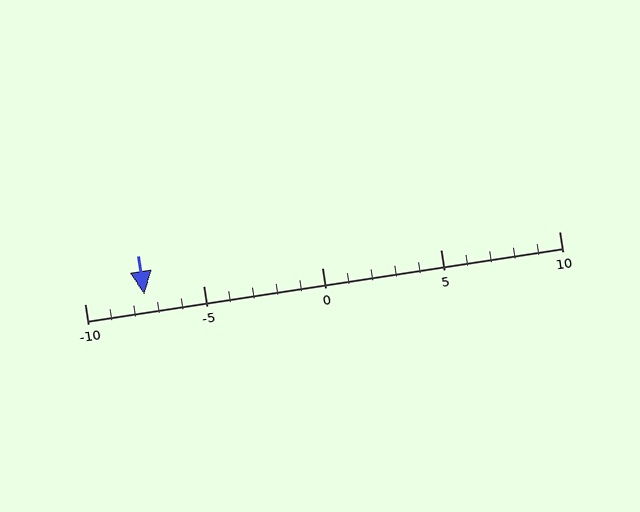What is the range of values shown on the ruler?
The ruler shows values from -10 to 10.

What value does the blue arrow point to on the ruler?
The blue arrow points to approximately -8.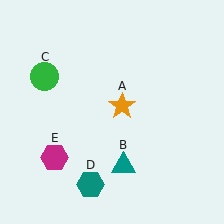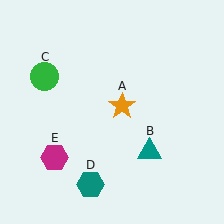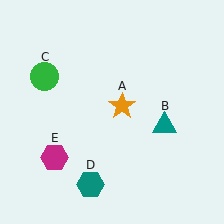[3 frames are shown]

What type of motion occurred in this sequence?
The teal triangle (object B) rotated counterclockwise around the center of the scene.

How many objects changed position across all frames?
1 object changed position: teal triangle (object B).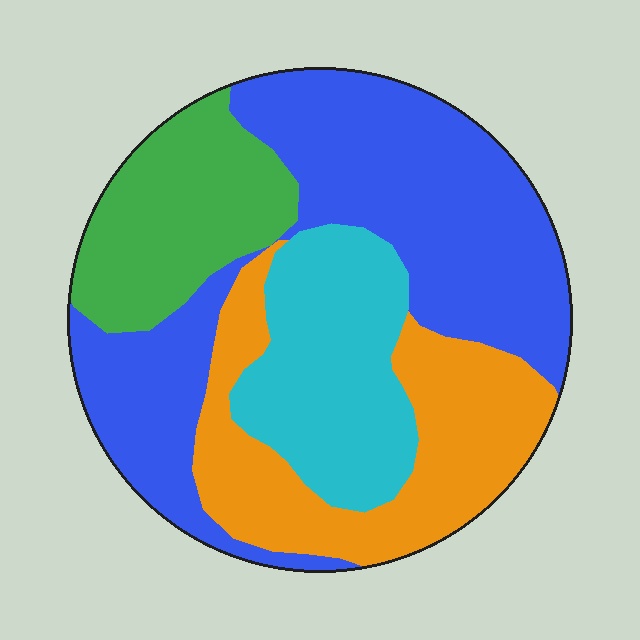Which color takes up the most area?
Blue, at roughly 40%.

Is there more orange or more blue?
Blue.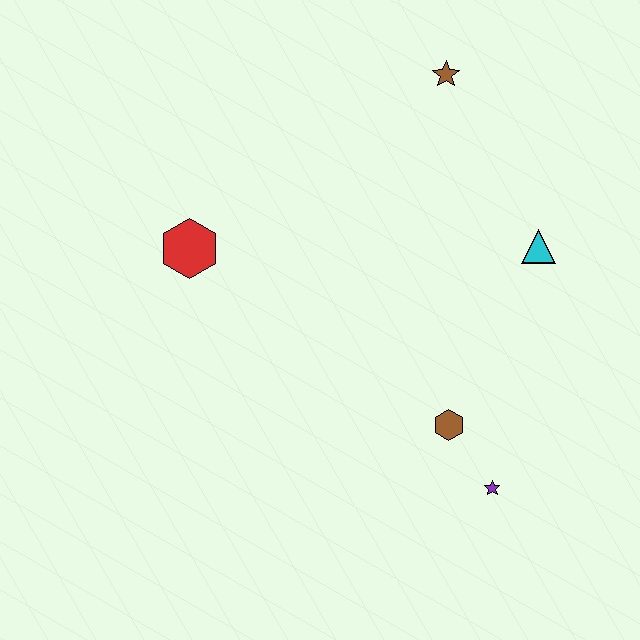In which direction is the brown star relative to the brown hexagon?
The brown star is above the brown hexagon.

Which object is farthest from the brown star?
The purple star is farthest from the brown star.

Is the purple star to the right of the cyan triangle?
No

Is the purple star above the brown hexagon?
No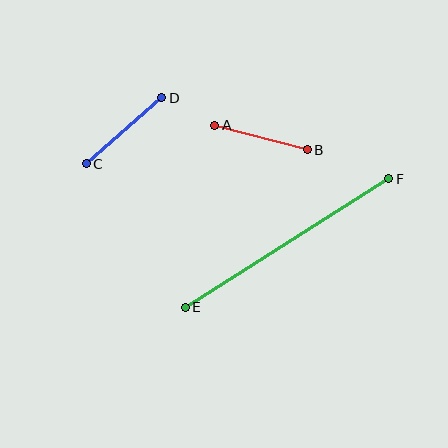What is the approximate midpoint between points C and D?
The midpoint is at approximately (124, 131) pixels.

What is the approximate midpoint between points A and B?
The midpoint is at approximately (261, 137) pixels.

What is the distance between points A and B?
The distance is approximately 96 pixels.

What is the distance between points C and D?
The distance is approximately 100 pixels.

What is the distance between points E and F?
The distance is approximately 240 pixels.